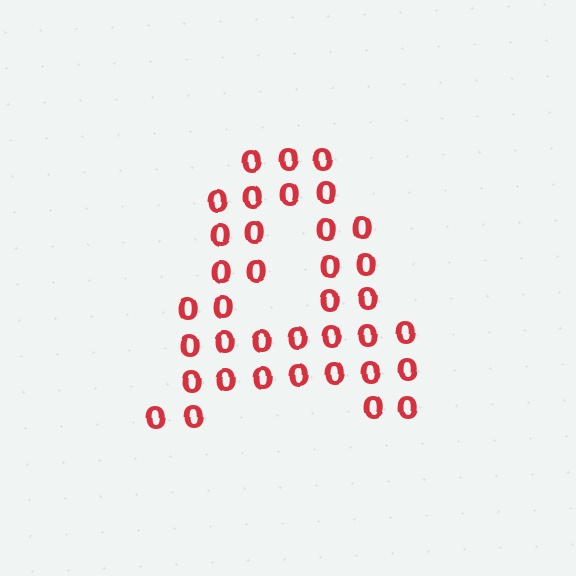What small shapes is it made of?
It is made of small digit 0's.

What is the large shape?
The large shape is the letter A.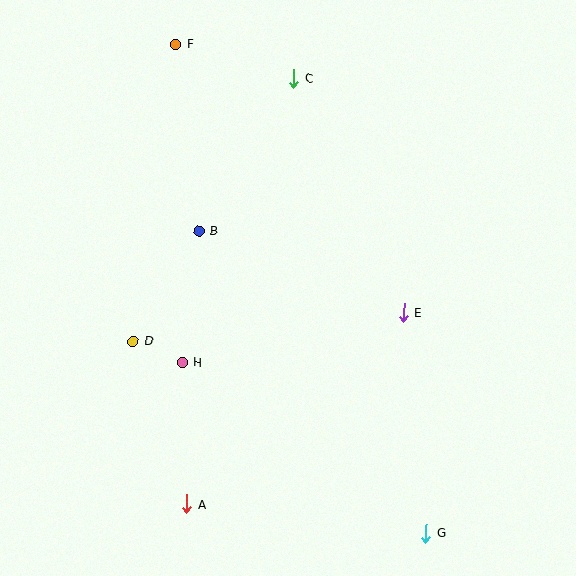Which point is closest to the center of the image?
Point B at (199, 231) is closest to the center.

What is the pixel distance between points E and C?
The distance between E and C is 259 pixels.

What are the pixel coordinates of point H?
Point H is at (182, 362).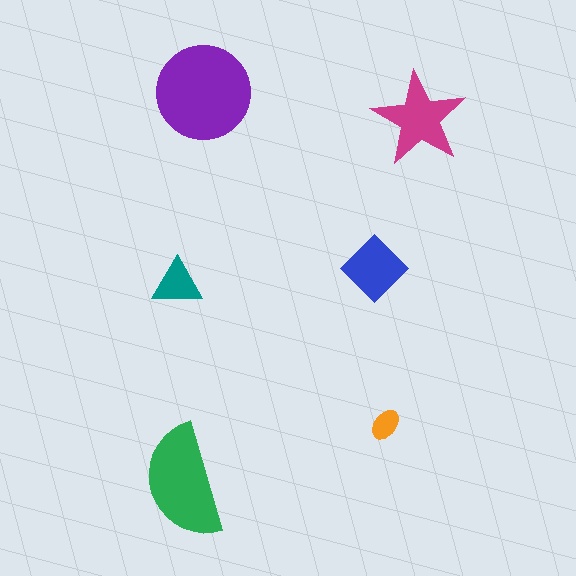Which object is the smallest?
The orange ellipse.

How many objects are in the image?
There are 6 objects in the image.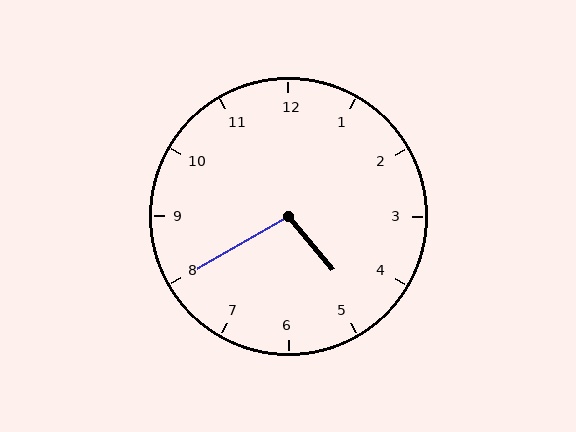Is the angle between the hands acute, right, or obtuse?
It is obtuse.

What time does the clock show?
4:40.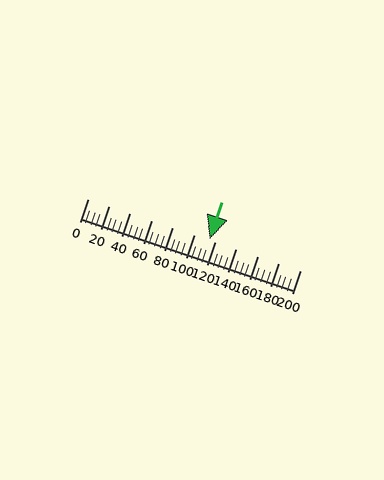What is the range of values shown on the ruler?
The ruler shows values from 0 to 200.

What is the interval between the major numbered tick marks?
The major tick marks are spaced 20 units apart.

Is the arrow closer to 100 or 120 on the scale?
The arrow is closer to 120.